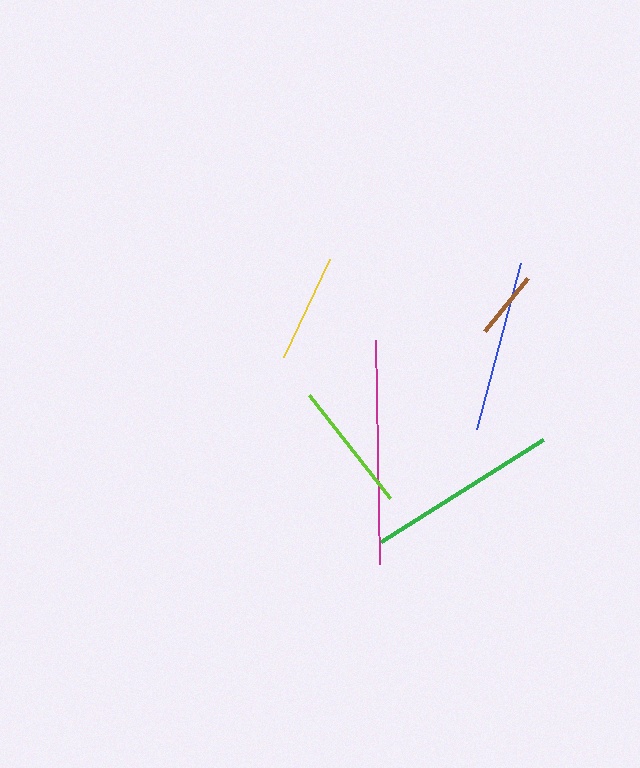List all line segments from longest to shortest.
From longest to shortest: magenta, green, blue, lime, yellow, brown.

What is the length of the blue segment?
The blue segment is approximately 171 pixels long.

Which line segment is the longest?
The magenta line is the longest at approximately 224 pixels.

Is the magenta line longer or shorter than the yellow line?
The magenta line is longer than the yellow line.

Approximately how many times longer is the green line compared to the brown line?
The green line is approximately 2.8 times the length of the brown line.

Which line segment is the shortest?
The brown line is the shortest at approximately 68 pixels.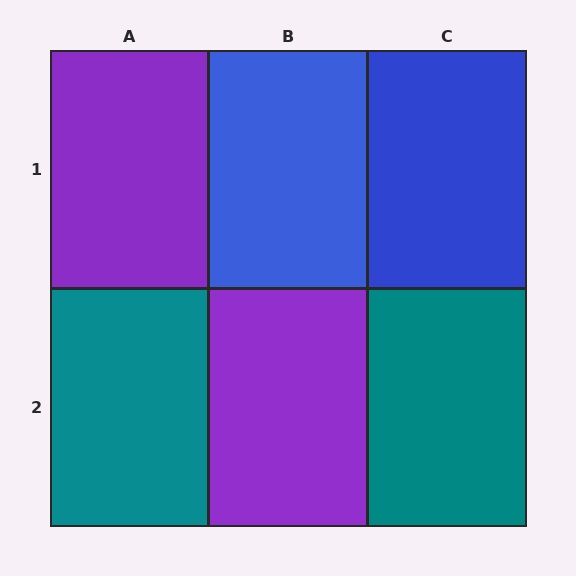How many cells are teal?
2 cells are teal.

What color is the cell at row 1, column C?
Blue.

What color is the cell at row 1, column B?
Blue.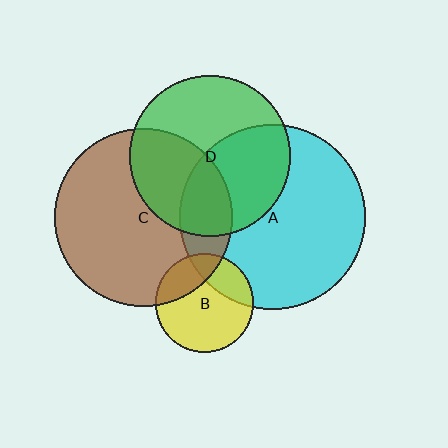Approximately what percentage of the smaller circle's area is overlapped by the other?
Approximately 40%.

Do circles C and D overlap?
Yes.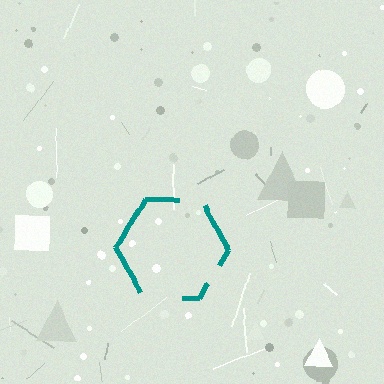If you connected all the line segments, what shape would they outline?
They would outline a hexagon.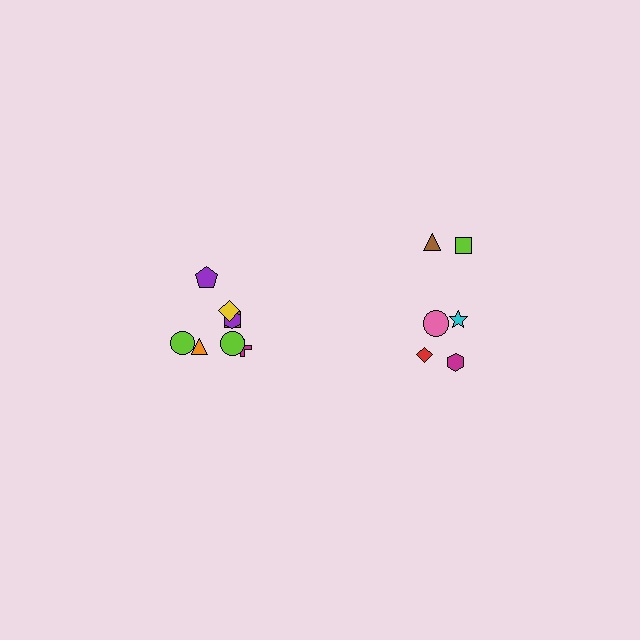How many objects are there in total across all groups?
There are 14 objects.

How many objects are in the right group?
There are 6 objects.